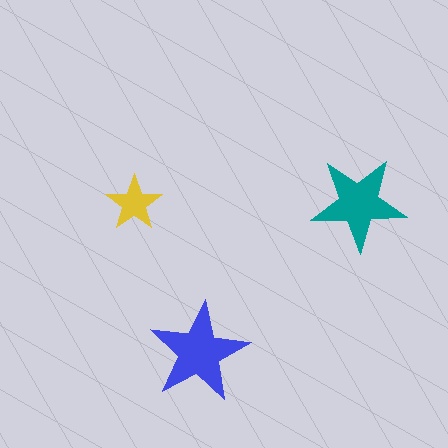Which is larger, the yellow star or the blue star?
The blue one.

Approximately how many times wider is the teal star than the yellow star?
About 1.5 times wider.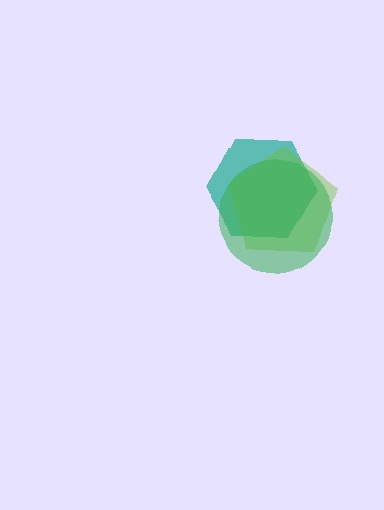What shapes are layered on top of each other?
The layered shapes are: a teal hexagon, a lime pentagon, a green circle.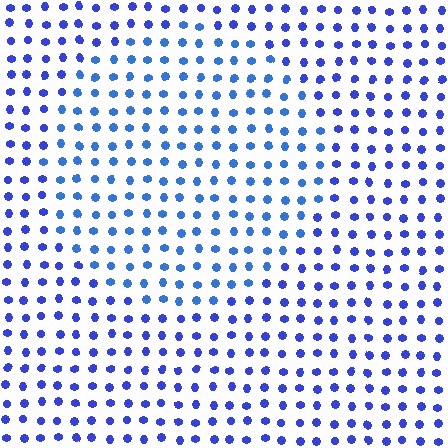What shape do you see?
I see a circle.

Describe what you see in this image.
The image is filled with small blue elements in a uniform arrangement. A circle-shaped region is visible where the elements are tinted to a slightly different hue, forming a subtle color boundary.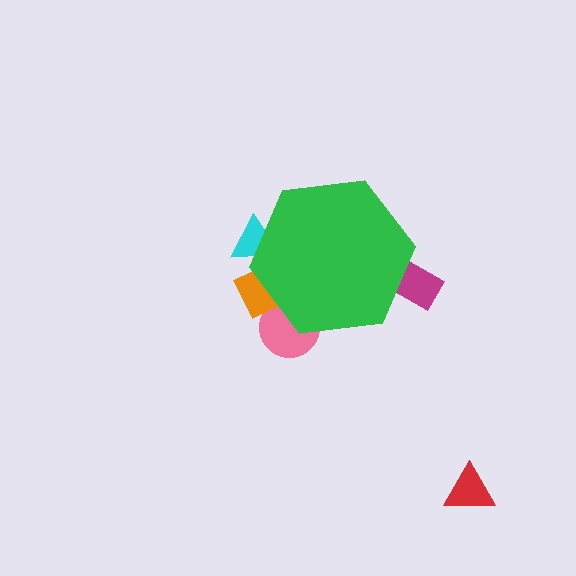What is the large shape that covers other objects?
A green hexagon.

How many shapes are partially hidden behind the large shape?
4 shapes are partially hidden.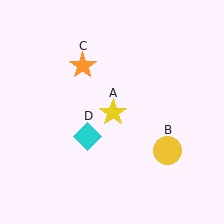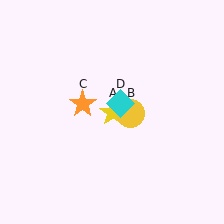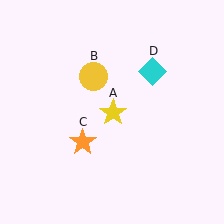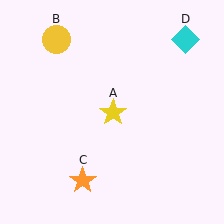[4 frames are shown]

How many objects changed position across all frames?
3 objects changed position: yellow circle (object B), orange star (object C), cyan diamond (object D).